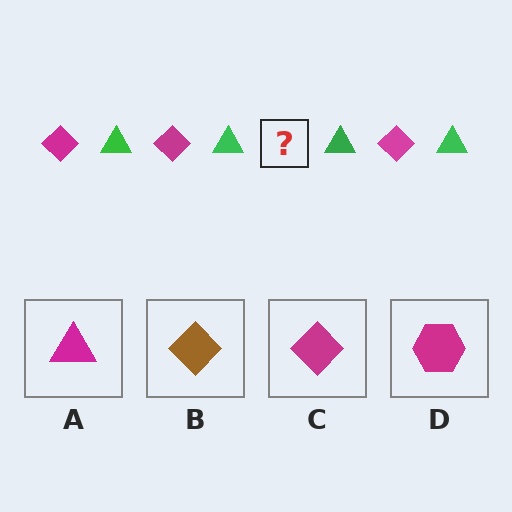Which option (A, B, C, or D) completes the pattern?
C.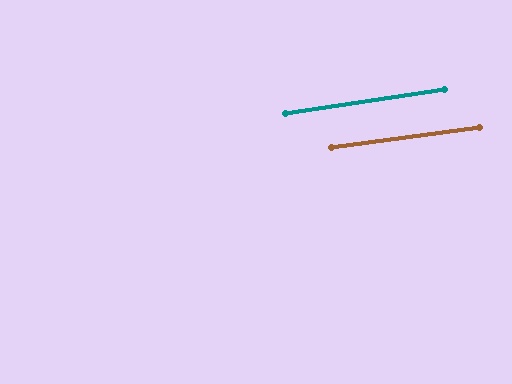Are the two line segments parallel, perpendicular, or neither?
Parallel — their directions differ by only 1.3°.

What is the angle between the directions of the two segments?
Approximately 1 degree.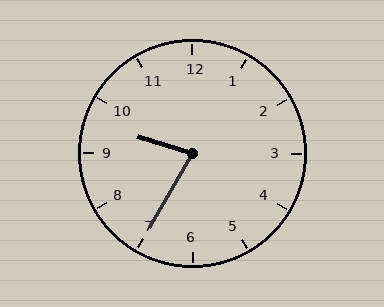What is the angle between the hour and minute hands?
Approximately 78 degrees.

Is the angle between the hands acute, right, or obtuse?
It is acute.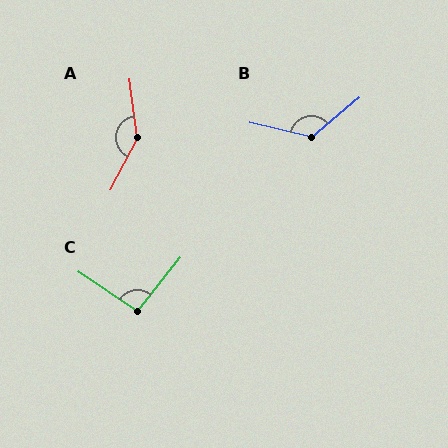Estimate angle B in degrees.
Approximately 127 degrees.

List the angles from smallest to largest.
C (95°), B (127°), A (144°).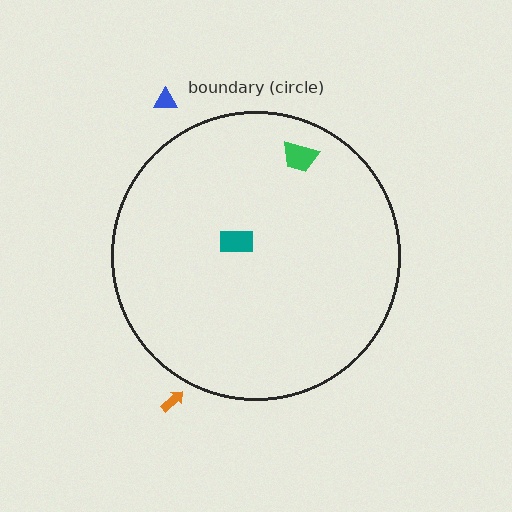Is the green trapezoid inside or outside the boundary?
Inside.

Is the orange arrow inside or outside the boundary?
Outside.